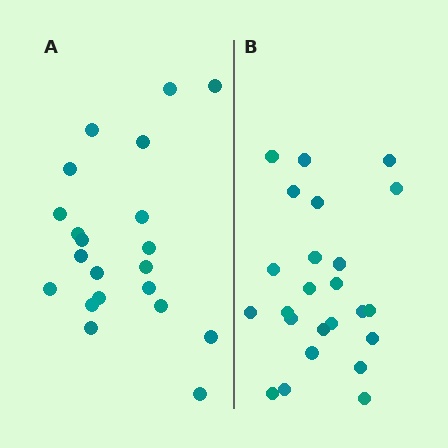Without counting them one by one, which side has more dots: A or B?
Region B (the right region) has more dots.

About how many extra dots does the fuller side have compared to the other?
Region B has just a few more — roughly 2 or 3 more dots than region A.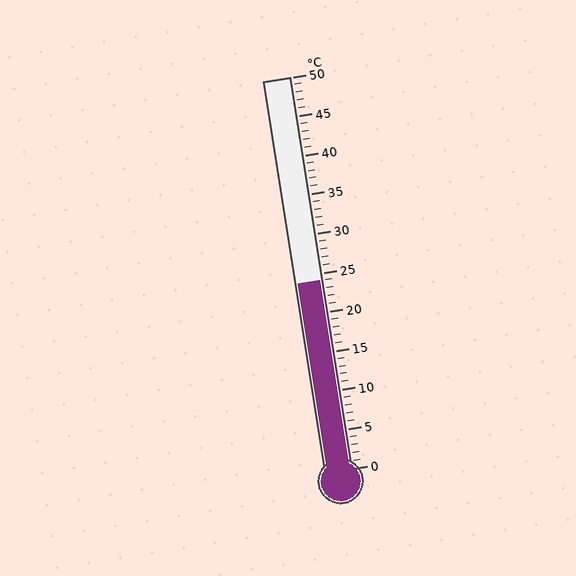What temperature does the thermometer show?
The thermometer shows approximately 24°C.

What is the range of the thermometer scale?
The thermometer scale ranges from 0°C to 50°C.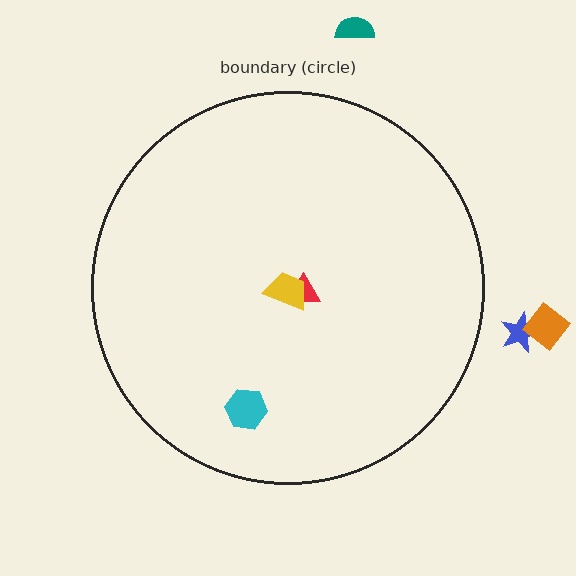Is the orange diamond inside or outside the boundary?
Outside.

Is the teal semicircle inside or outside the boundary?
Outside.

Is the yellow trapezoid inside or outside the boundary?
Inside.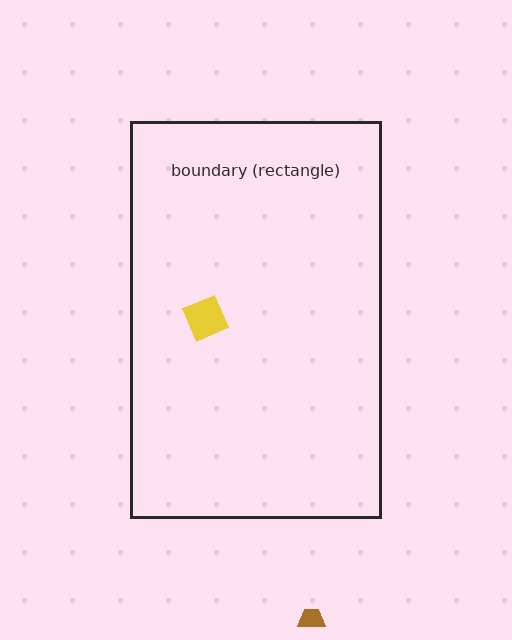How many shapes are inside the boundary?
1 inside, 1 outside.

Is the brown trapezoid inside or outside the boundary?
Outside.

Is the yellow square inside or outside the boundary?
Inside.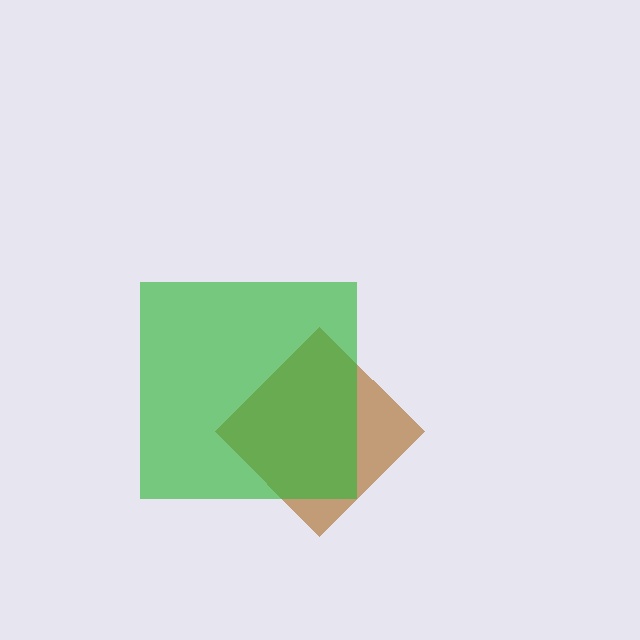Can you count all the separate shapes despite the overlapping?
Yes, there are 2 separate shapes.